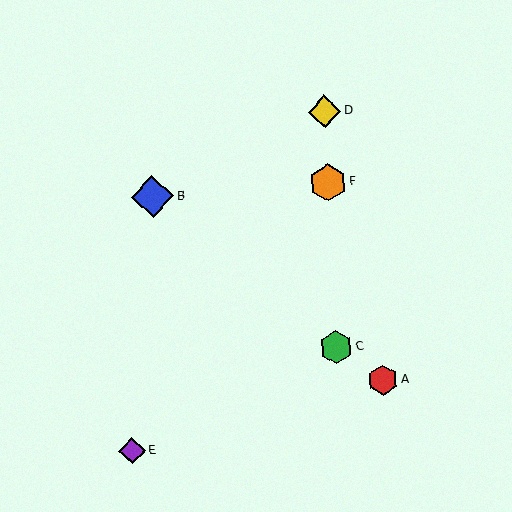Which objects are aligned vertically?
Objects C, D, F are aligned vertically.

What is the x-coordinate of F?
Object F is at x≈328.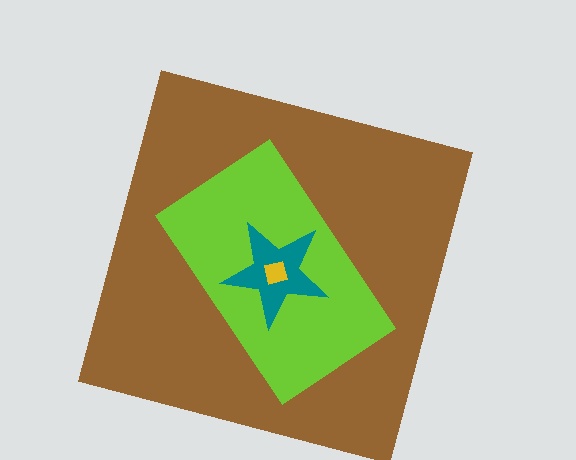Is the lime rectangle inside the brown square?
Yes.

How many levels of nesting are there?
4.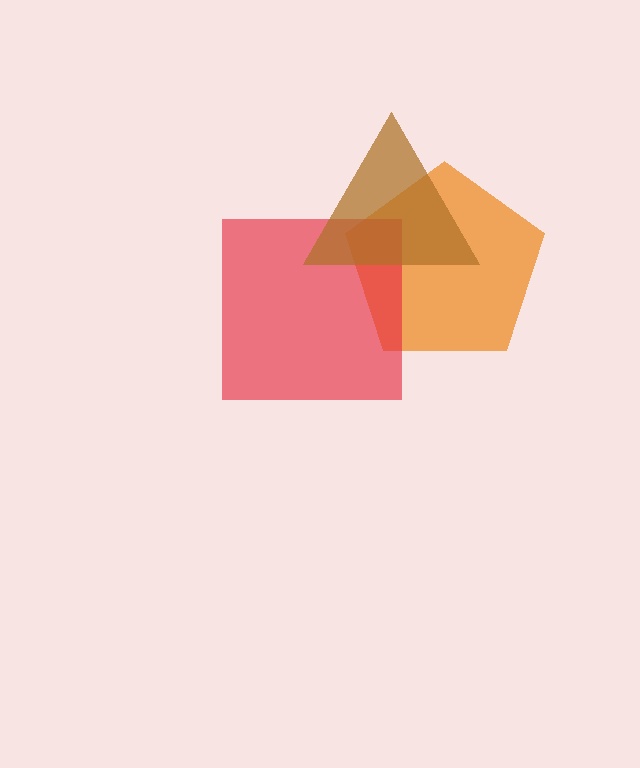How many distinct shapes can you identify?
There are 3 distinct shapes: an orange pentagon, a red square, a brown triangle.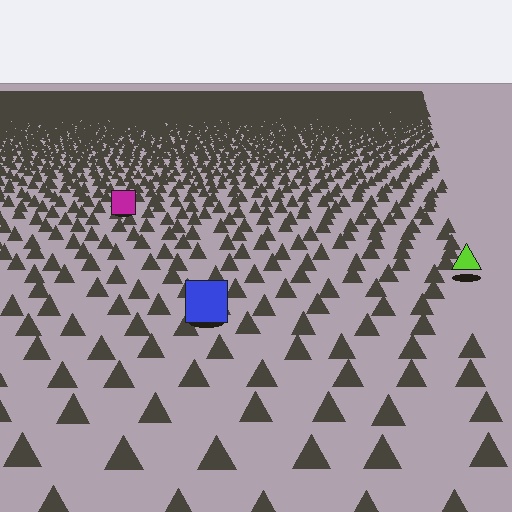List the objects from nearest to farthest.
From nearest to farthest: the blue square, the lime triangle, the magenta square.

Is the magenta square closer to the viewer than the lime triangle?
No. The lime triangle is closer — you can tell from the texture gradient: the ground texture is coarser near it.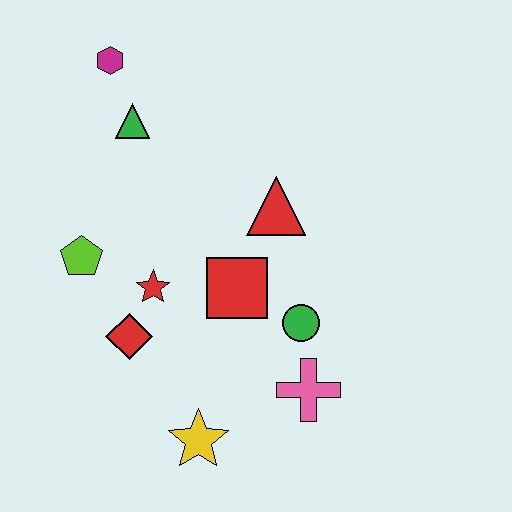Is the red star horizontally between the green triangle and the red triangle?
Yes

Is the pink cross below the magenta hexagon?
Yes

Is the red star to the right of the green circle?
No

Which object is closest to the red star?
The red diamond is closest to the red star.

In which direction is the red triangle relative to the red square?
The red triangle is above the red square.